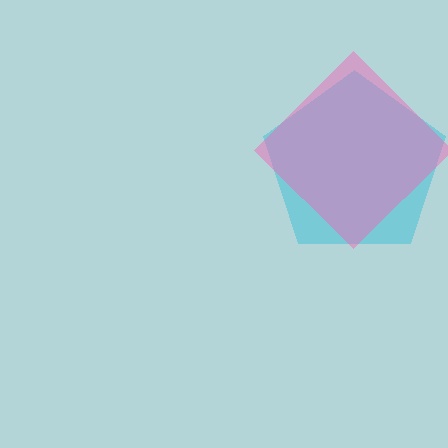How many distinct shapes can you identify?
There are 2 distinct shapes: a cyan pentagon, a pink diamond.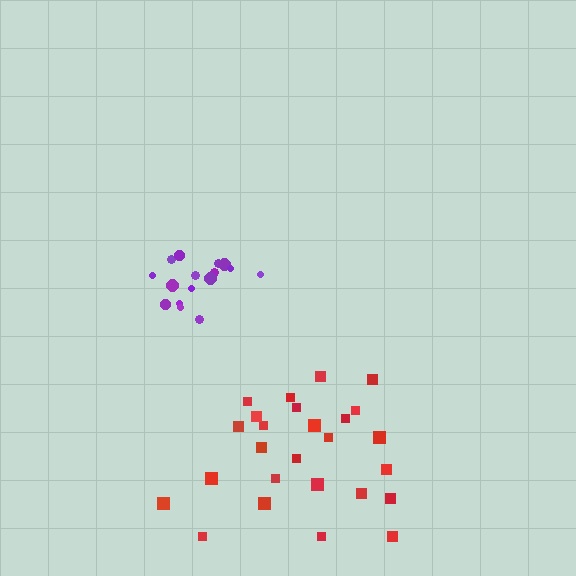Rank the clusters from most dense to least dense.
purple, red.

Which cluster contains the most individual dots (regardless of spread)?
Red (26).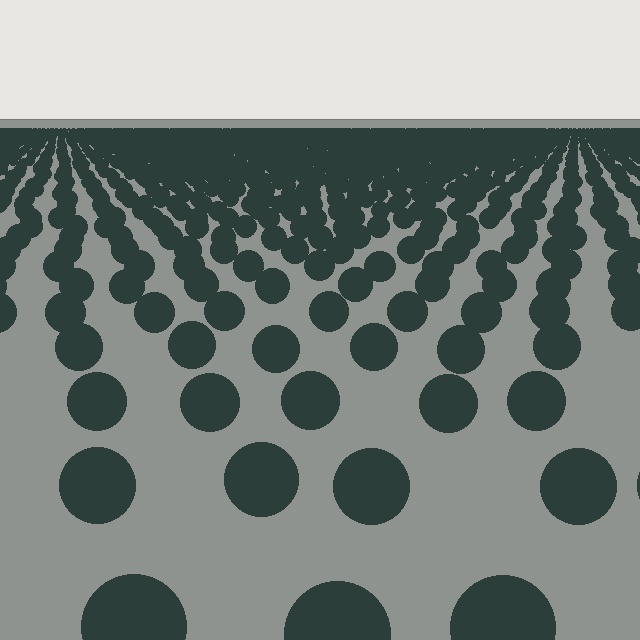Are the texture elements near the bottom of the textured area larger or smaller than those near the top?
Larger. Near the bottom, elements are closer to the viewer and appear at a bigger on-screen size.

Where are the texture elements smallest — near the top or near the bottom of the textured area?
Near the top.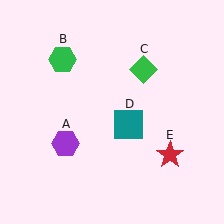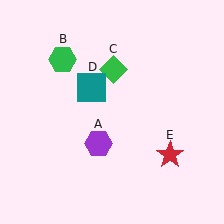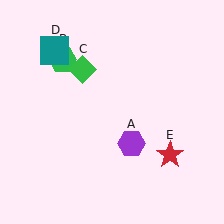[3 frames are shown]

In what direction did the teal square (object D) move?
The teal square (object D) moved up and to the left.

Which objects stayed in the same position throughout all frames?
Green hexagon (object B) and red star (object E) remained stationary.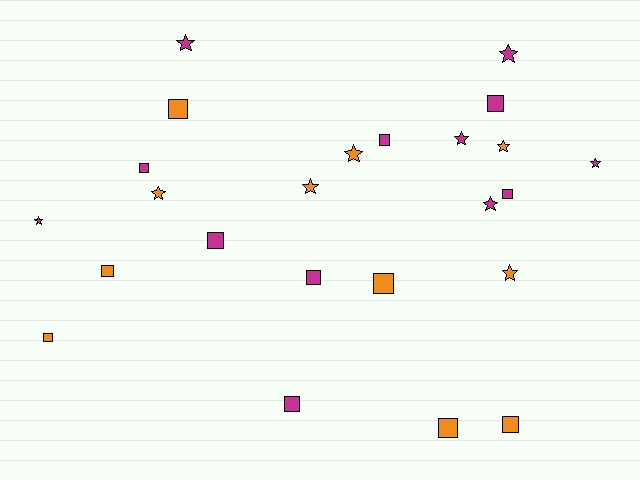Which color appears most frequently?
Magenta, with 13 objects.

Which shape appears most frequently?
Square, with 13 objects.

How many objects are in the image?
There are 24 objects.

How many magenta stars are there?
There are 6 magenta stars.